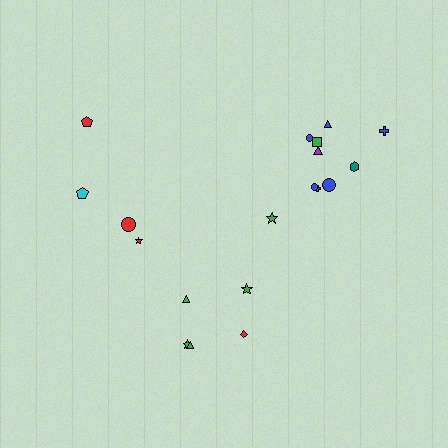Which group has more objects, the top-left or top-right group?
The top-right group.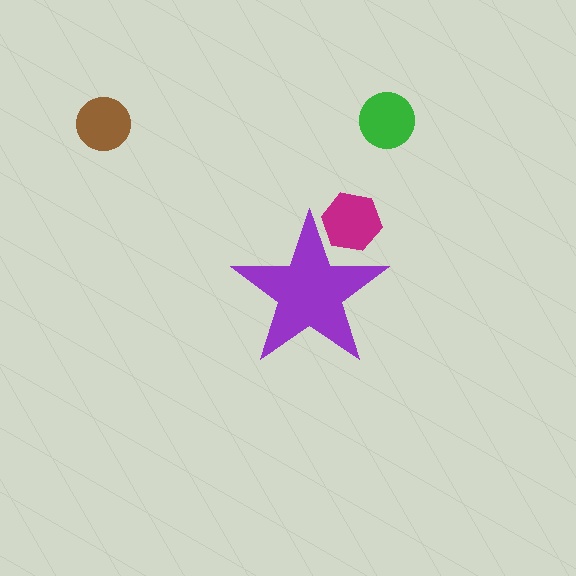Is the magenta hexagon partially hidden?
Yes, the magenta hexagon is partially hidden behind the purple star.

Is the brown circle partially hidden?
No, the brown circle is fully visible.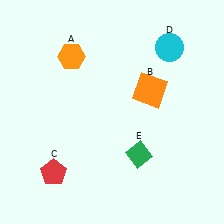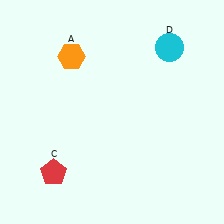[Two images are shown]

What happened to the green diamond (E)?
The green diamond (E) was removed in Image 2. It was in the bottom-right area of Image 1.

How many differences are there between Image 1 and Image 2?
There are 2 differences between the two images.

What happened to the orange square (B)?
The orange square (B) was removed in Image 2. It was in the top-right area of Image 1.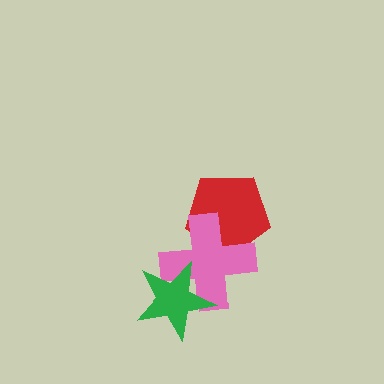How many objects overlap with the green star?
1 object overlaps with the green star.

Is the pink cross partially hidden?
Yes, it is partially covered by another shape.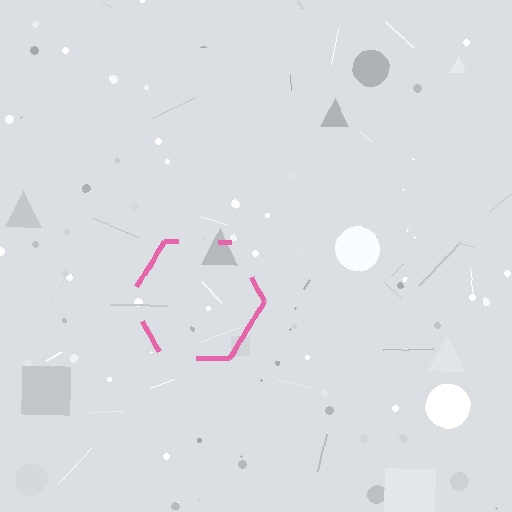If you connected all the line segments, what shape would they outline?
They would outline a hexagon.